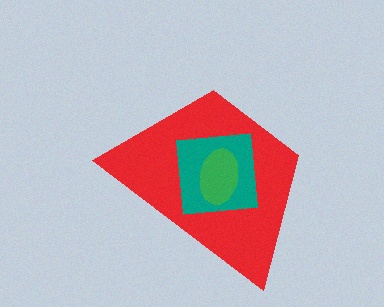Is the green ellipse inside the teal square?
Yes.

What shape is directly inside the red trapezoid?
The teal square.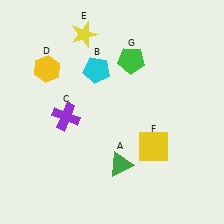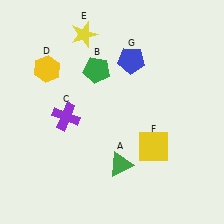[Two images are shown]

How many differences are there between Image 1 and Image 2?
There are 2 differences between the two images.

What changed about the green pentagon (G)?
In Image 1, G is green. In Image 2, it changed to blue.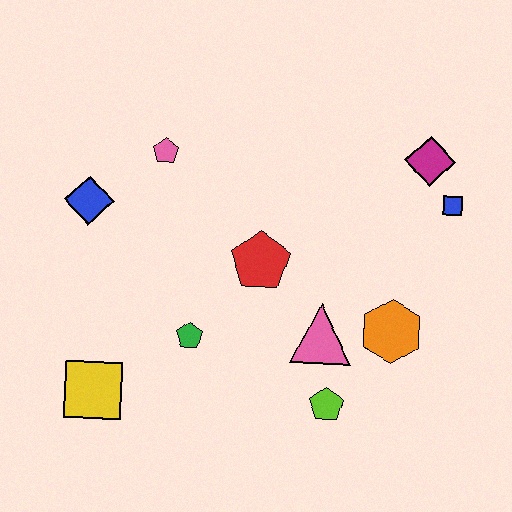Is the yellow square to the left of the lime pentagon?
Yes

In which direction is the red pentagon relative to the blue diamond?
The red pentagon is to the right of the blue diamond.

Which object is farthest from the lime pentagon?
The blue diamond is farthest from the lime pentagon.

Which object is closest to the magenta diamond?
The blue square is closest to the magenta diamond.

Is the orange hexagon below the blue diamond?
Yes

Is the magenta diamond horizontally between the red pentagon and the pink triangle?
No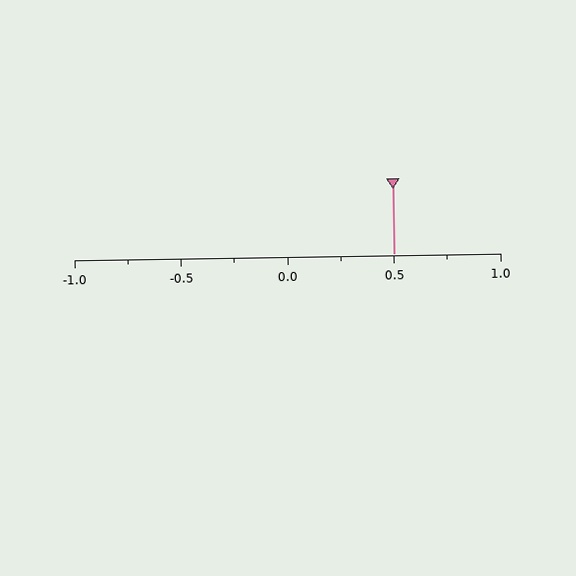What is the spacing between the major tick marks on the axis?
The major ticks are spaced 0.5 apart.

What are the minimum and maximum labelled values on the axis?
The axis runs from -1.0 to 1.0.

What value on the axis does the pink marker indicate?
The marker indicates approximately 0.5.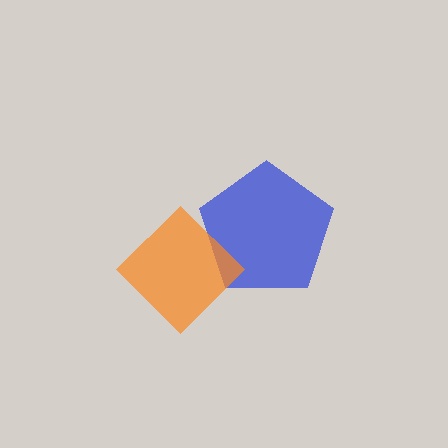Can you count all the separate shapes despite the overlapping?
Yes, there are 2 separate shapes.